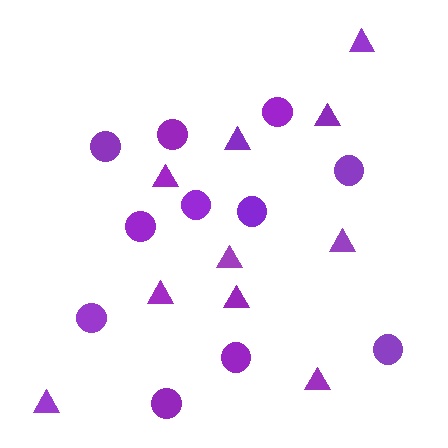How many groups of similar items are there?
There are 2 groups: one group of circles (11) and one group of triangles (10).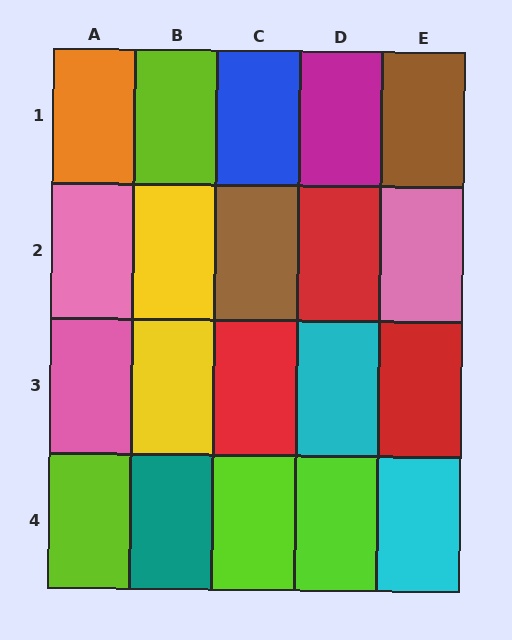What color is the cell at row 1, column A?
Orange.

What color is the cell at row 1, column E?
Brown.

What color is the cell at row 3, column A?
Pink.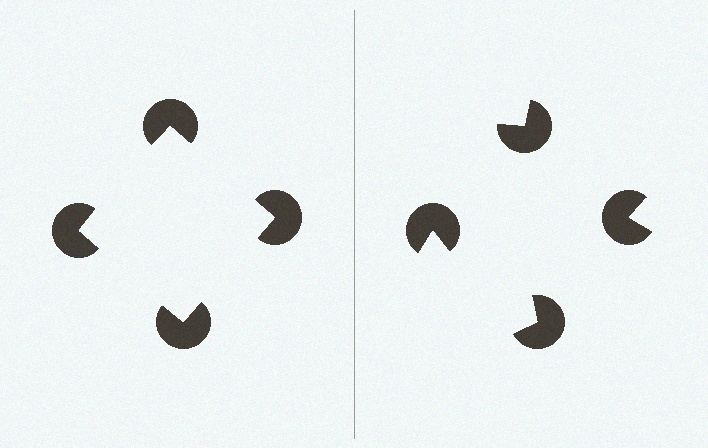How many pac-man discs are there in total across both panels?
8 — 4 on each side.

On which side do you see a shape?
An illusory square appears on the left side. On the right side the wedge cuts are rotated, so no coherent shape forms.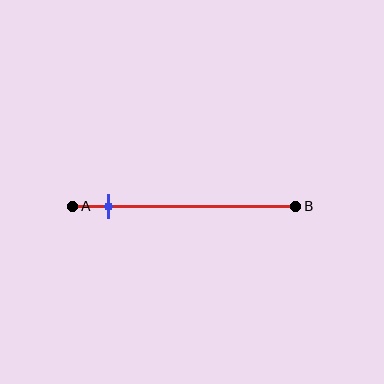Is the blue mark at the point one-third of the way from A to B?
No, the mark is at about 15% from A, not at the 33% one-third point.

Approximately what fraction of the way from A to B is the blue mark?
The blue mark is approximately 15% of the way from A to B.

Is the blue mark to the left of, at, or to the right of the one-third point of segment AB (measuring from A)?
The blue mark is to the left of the one-third point of segment AB.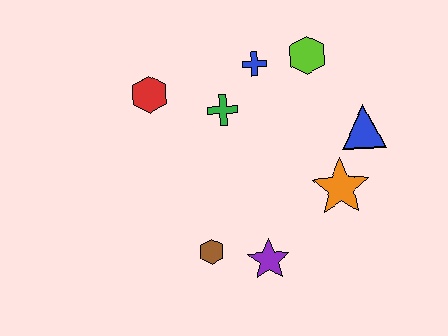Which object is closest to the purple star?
The brown hexagon is closest to the purple star.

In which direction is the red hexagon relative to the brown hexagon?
The red hexagon is above the brown hexagon.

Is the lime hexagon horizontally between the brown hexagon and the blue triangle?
Yes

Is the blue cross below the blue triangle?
No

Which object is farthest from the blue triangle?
The red hexagon is farthest from the blue triangle.